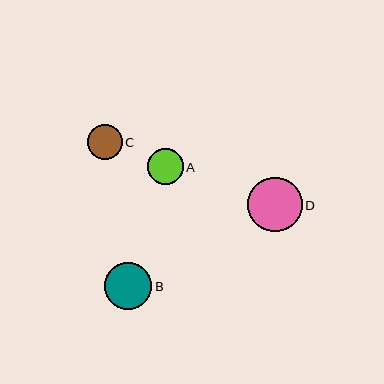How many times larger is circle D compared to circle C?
Circle D is approximately 1.6 times the size of circle C.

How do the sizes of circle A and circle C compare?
Circle A and circle C are approximately the same size.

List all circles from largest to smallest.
From largest to smallest: D, B, A, C.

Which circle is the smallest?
Circle C is the smallest with a size of approximately 35 pixels.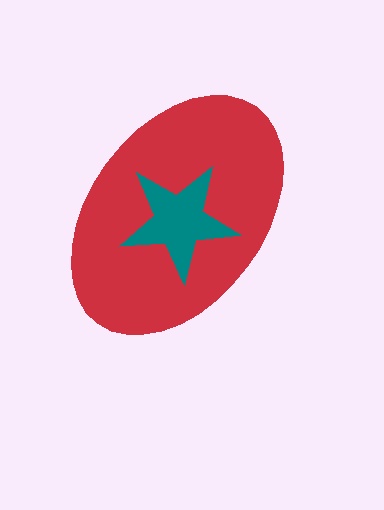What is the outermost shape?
The red ellipse.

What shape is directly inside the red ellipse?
The teal star.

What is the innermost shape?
The teal star.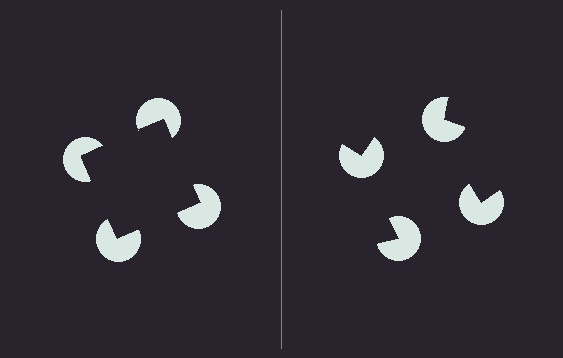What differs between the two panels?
The pac-man discs are positioned identically on both sides; only the wedge orientations differ. On the left they align to a square; on the right they are misaligned.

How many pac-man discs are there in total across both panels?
8 — 4 on each side.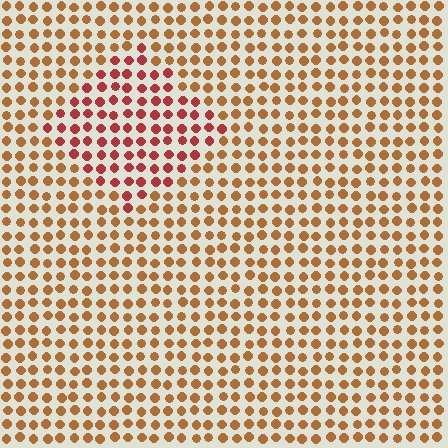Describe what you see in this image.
The image is filled with small brown elements in a uniform arrangement. A diamond-shaped region is visible where the elements are tinted to a slightly different hue, forming a subtle color boundary.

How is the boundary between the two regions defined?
The boundary is defined purely by a slight shift in hue (about 32 degrees). Spacing, size, and orientation are identical on both sides.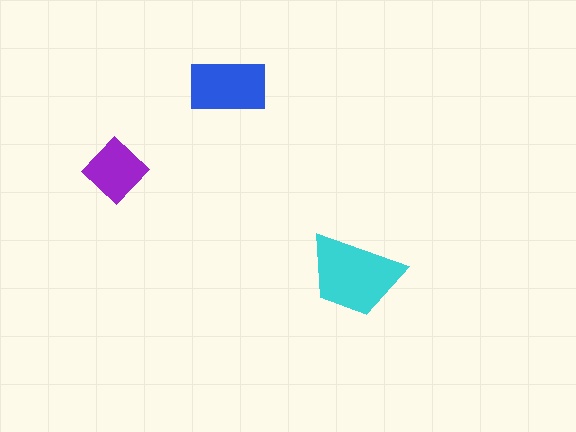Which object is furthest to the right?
The cyan trapezoid is rightmost.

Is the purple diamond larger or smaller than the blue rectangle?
Smaller.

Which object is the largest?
The cyan trapezoid.